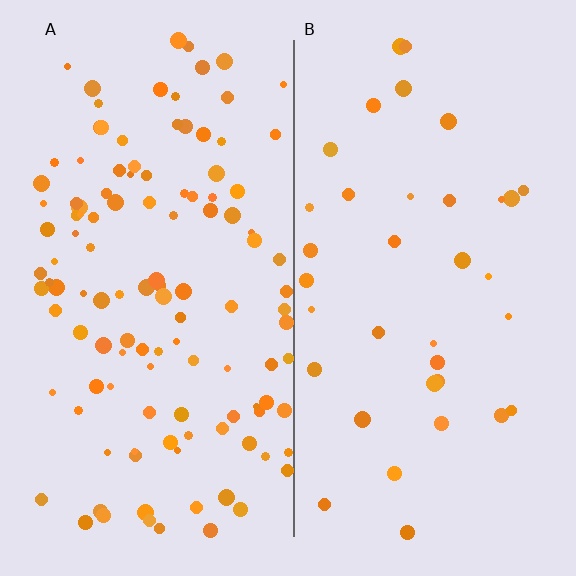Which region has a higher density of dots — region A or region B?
A (the left).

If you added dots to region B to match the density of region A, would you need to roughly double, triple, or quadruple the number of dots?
Approximately triple.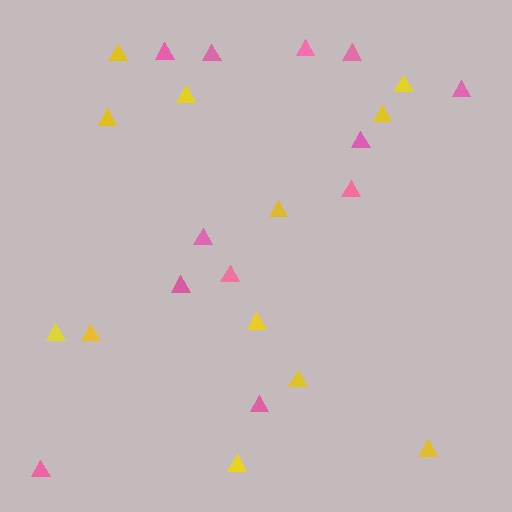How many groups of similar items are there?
There are 2 groups: one group of pink triangles (12) and one group of yellow triangles (12).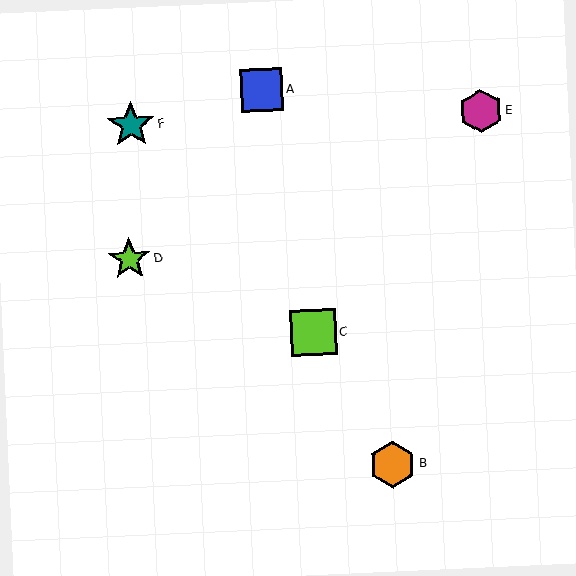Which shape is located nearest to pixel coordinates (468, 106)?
The magenta hexagon (labeled E) at (481, 111) is nearest to that location.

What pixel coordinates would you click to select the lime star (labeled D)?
Click at (129, 259) to select the lime star D.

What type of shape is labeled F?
Shape F is a teal star.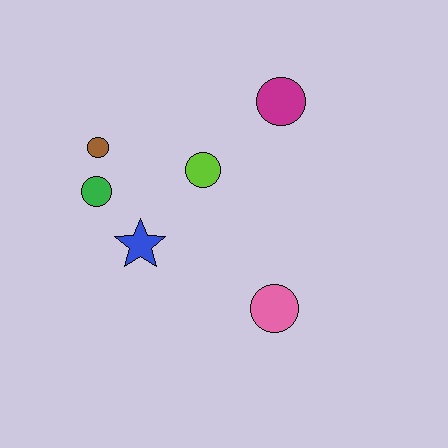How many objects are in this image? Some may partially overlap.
There are 6 objects.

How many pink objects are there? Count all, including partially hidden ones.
There is 1 pink object.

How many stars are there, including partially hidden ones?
There is 1 star.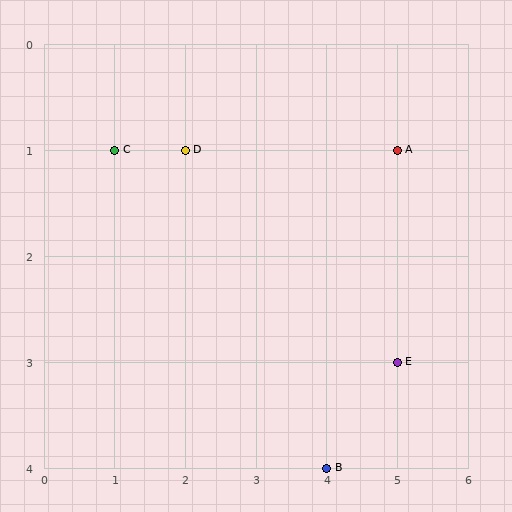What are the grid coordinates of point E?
Point E is at grid coordinates (5, 3).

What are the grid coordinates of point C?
Point C is at grid coordinates (1, 1).